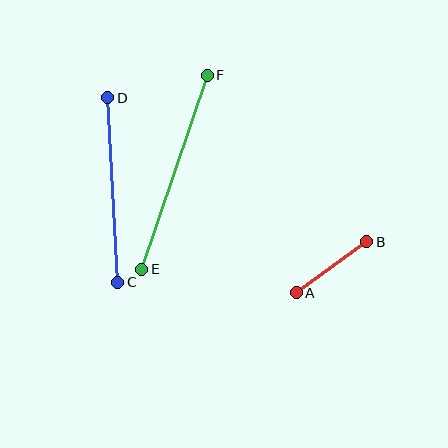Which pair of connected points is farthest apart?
Points E and F are farthest apart.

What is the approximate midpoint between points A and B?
The midpoint is at approximately (331, 267) pixels.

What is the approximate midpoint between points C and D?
The midpoint is at approximately (113, 190) pixels.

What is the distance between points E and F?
The distance is approximately 205 pixels.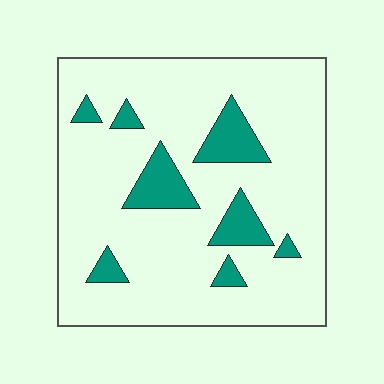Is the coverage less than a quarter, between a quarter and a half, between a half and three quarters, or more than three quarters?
Less than a quarter.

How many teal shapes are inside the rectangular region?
8.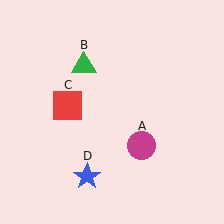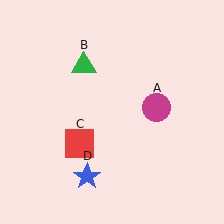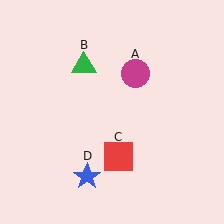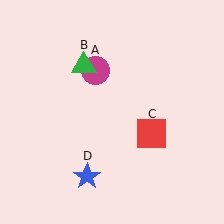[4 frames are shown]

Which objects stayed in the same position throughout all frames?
Green triangle (object B) and blue star (object D) remained stationary.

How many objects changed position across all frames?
2 objects changed position: magenta circle (object A), red square (object C).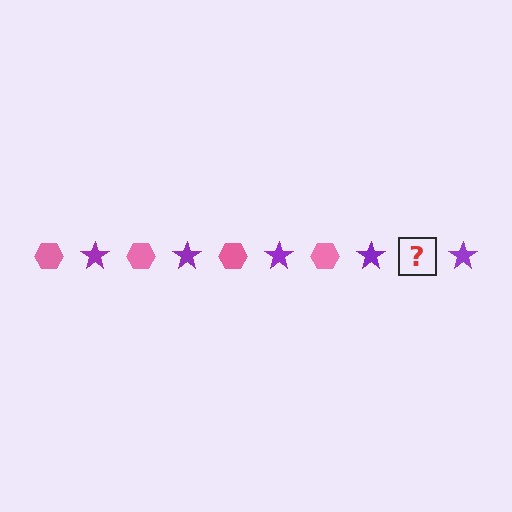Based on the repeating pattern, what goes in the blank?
The blank should be a pink hexagon.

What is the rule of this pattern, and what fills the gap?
The rule is that the pattern alternates between pink hexagon and purple star. The gap should be filled with a pink hexagon.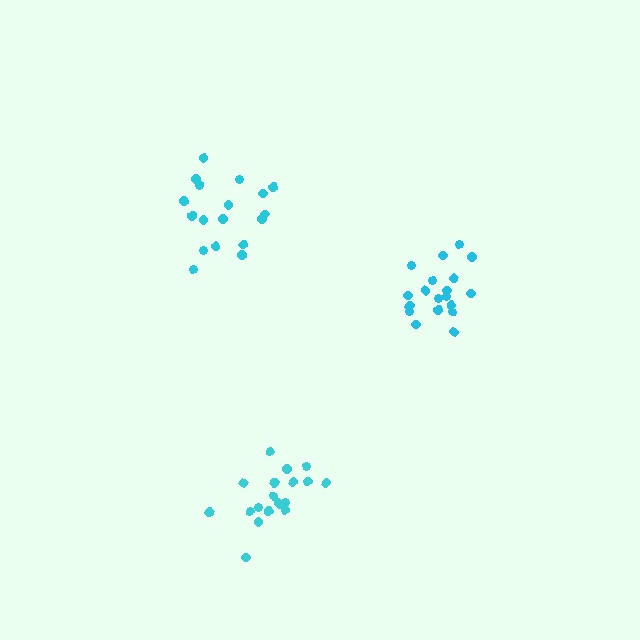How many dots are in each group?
Group 1: 19 dots, Group 2: 19 dots, Group 3: 18 dots (56 total).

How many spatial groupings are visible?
There are 3 spatial groupings.